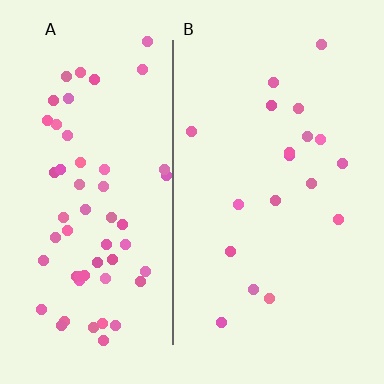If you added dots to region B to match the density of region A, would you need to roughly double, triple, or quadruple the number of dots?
Approximately triple.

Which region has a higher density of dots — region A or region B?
A (the left).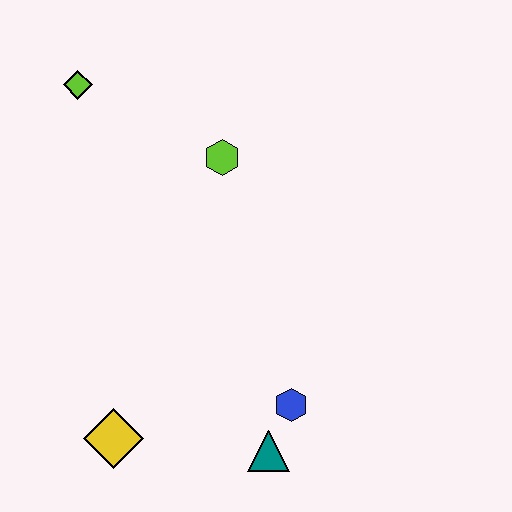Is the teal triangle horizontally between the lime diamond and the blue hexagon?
Yes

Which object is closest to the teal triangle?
The blue hexagon is closest to the teal triangle.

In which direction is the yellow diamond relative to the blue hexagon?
The yellow diamond is to the left of the blue hexagon.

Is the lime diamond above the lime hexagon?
Yes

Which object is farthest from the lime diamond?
The teal triangle is farthest from the lime diamond.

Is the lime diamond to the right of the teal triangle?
No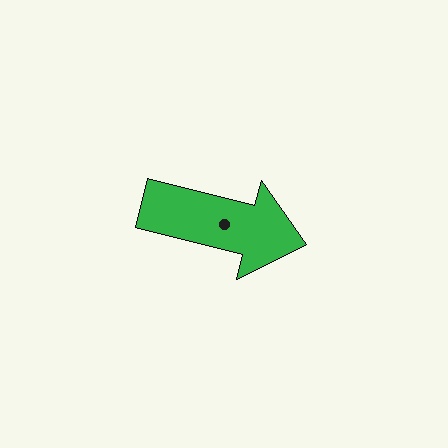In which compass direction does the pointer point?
East.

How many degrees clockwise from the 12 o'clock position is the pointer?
Approximately 104 degrees.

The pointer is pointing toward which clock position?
Roughly 3 o'clock.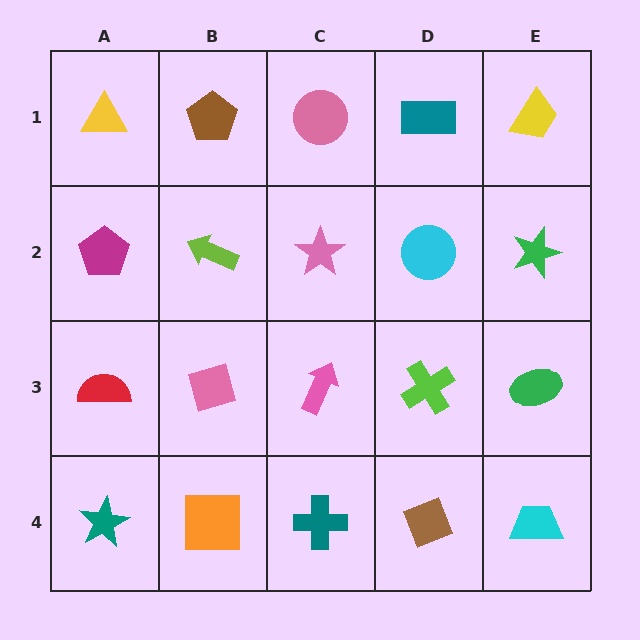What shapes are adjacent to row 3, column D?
A cyan circle (row 2, column D), a brown diamond (row 4, column D), a pink arrow (row 3, column C), a green ellipse (row 3, column E).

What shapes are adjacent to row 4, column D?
A lime cross (row 3, column D), a teal cross (row 4, column C), a cyan trapezoid (row 4, column E).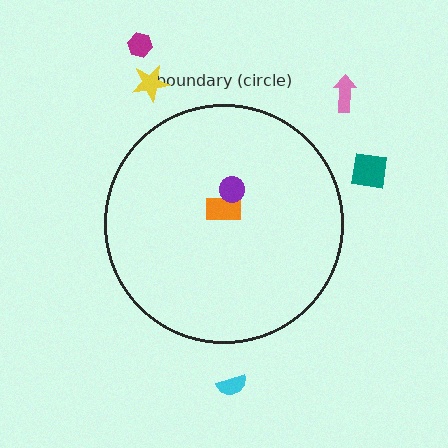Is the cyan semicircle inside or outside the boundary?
Outside.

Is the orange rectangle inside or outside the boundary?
Inside.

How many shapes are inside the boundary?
2 inside, 5 outside.